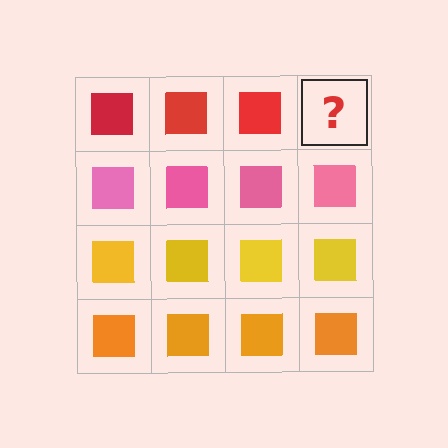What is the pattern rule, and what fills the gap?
The rule is that each row has a consistent color. The gap should be filled with a red square.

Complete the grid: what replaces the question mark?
The question mark should be replaced with a red square.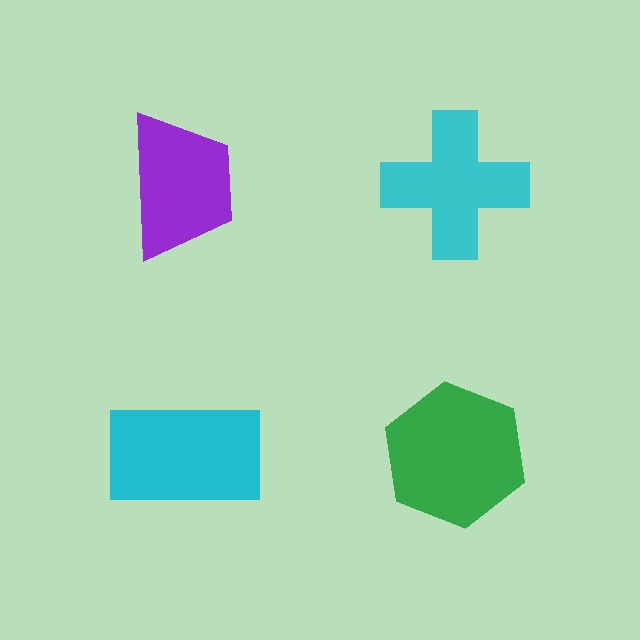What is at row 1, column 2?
A cyan cross.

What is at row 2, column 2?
A green hexagon.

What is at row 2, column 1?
A cyan rectangle.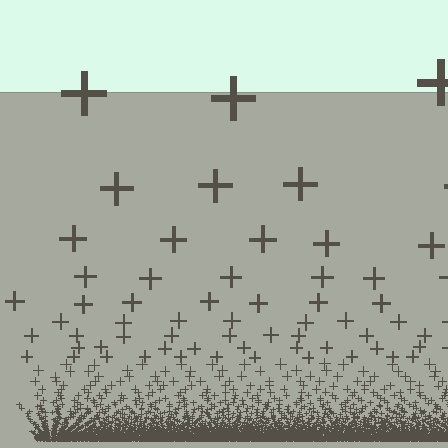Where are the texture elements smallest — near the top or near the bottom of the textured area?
Near the bottom.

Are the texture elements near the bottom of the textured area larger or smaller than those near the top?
Smaller. The gradient is inverted — elements near the bottom are smaller and denser.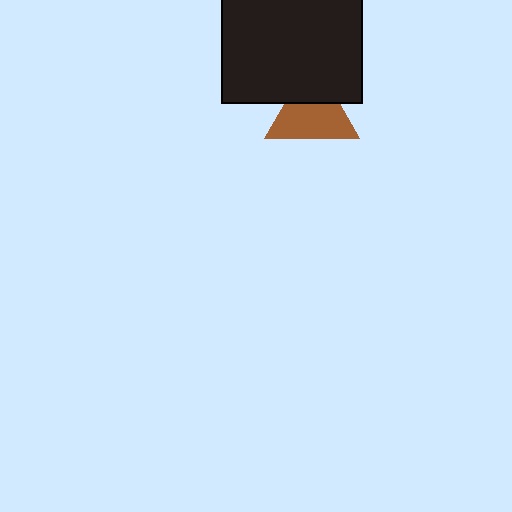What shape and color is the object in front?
The object in front is a black square.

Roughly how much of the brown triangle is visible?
Most of it is visible (roughly 68%).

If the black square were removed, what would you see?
You would see the complete brown triangle.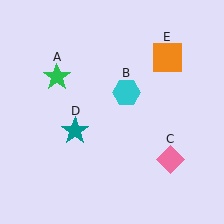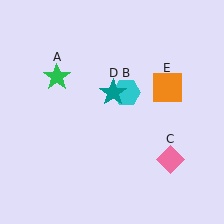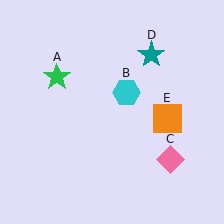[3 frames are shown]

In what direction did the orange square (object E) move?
The orange square (object E) moved down.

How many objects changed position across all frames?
2 objects changed position: teal star (object D), orange square (object E).